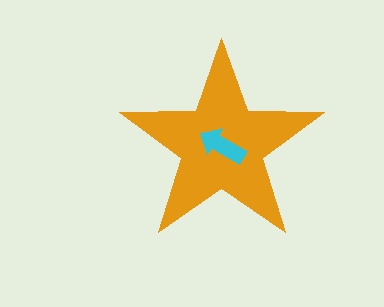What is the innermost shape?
The cyan arrow.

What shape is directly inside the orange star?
The cyan arrow.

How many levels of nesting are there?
2.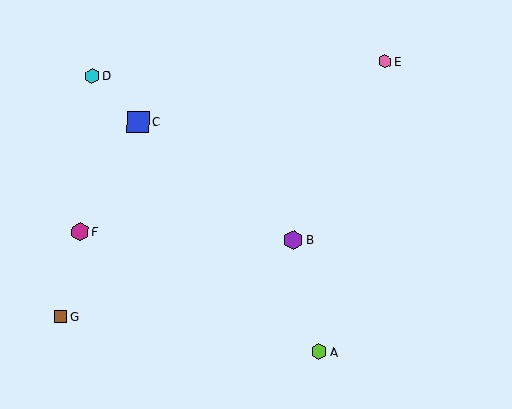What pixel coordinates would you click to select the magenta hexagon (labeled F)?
Click at (80, 232) to select the magenta hexagon F.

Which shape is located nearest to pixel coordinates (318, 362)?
The lime hexagon (labeled A) at (319, 352) is nearest to that location.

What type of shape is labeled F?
Shape F is a magenta hexagon.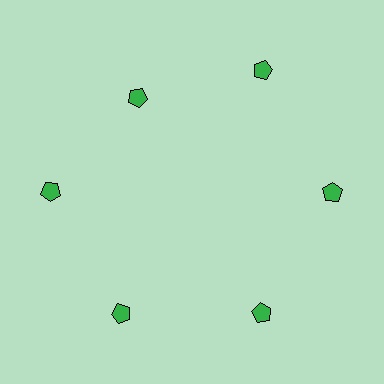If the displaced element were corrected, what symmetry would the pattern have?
It would have 6-fold rotational symmetry — the pattern would map onto itself every 60 degrees.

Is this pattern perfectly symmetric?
No. The 6 green pentagons are arranged in a ring, but one element near the 11 o'clock position is pulled inward toward the center, breaking the 6-fold rotational symmetry.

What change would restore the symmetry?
The symmetry would be restored by moving it outward, back onto the ring so that all 6 pentagons sit at equal angles and equal distance from the center.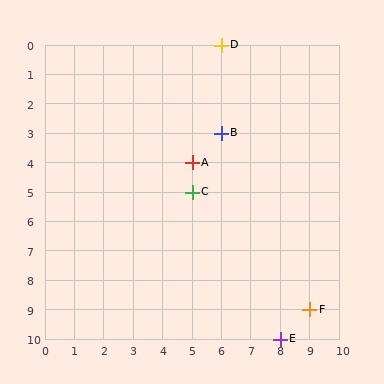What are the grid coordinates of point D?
Point D is at grid coordinates (6, 0).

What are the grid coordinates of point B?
Point B is at grid coordinates (6, 3).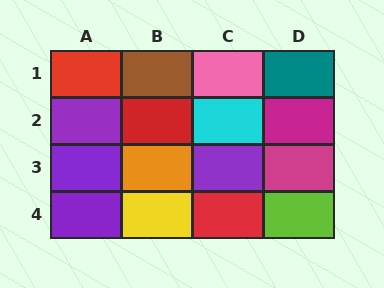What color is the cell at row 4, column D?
Lime.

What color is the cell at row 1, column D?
Teal.